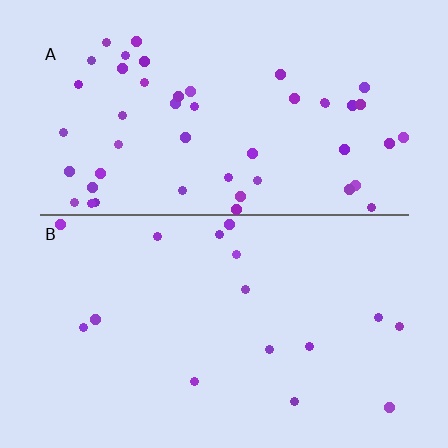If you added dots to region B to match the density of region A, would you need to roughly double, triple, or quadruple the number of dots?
Approximately triple.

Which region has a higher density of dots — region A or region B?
A (the top).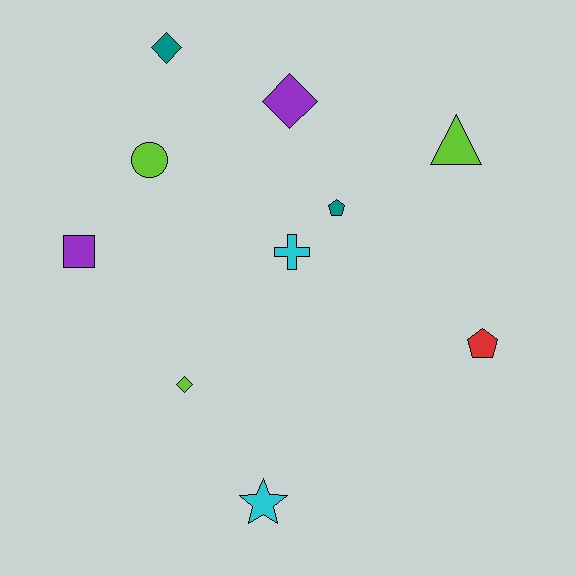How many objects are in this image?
There are 10 objects.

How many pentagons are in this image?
There are 2 pentagons.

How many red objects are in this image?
There is 1 red object.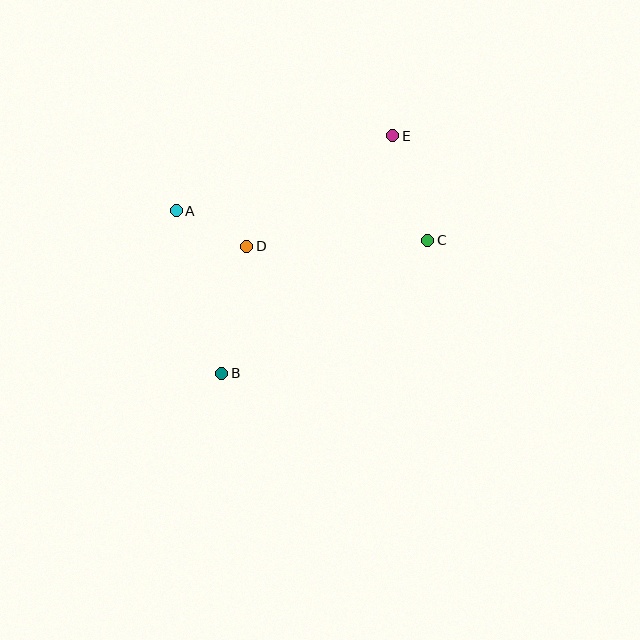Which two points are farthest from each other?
Points B and E are farthest from each other.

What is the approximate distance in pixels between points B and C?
The distance between B and C is approximately 246 pixels.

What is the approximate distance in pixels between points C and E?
The distance between C and E is approximately 110 pixels.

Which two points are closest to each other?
Points A and D are closest to each other.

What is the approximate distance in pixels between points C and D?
The distance between C and D is approximately 181 pixels.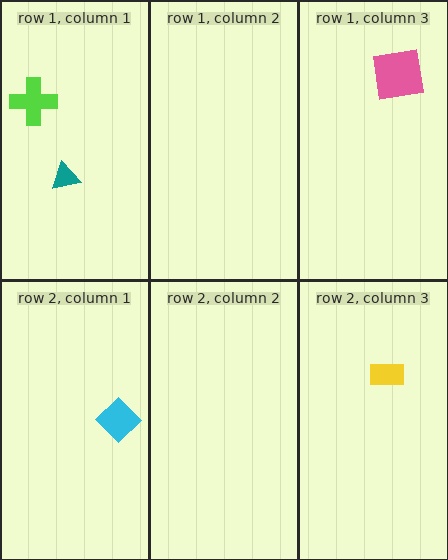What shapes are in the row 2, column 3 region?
The yellow rectangle.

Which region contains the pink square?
The row 1, column 3 region.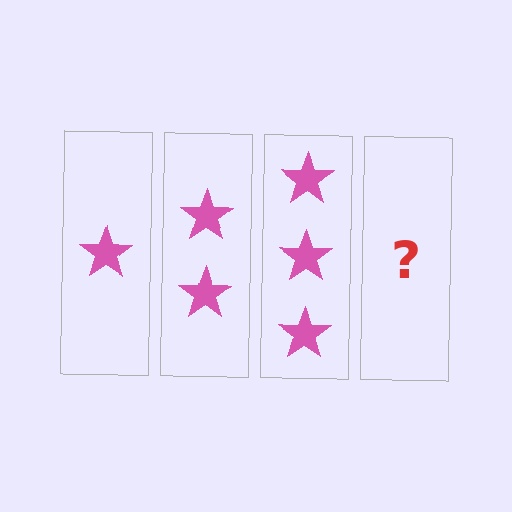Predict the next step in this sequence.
The next step is 4 stars.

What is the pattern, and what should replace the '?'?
The pattern is that each step adds one more star. The '?' should be 4 stars.